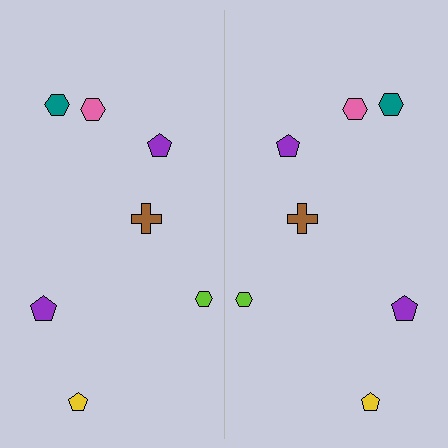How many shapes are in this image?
There are 14 shapes in this image.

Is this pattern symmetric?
Yes, this pattern has bilateral (reflection) symmetry.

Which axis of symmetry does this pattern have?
The pattern has a vertical axis of symmetry running through the center of the image.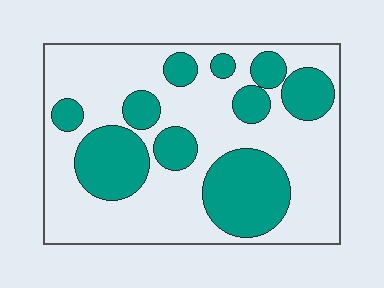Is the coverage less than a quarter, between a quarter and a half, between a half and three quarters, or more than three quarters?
Between a quarter and a half.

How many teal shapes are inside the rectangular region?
10.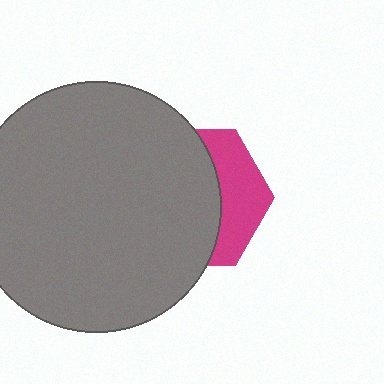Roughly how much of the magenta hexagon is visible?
A small part of it is visible (roughly 34%).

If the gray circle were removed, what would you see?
You would see the complete magenta hexagon.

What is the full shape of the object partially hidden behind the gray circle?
The partially hidden object is a magenta hexagon.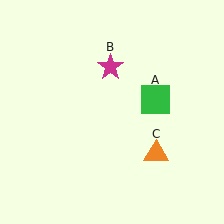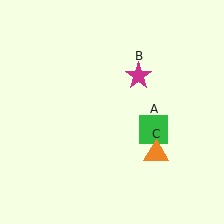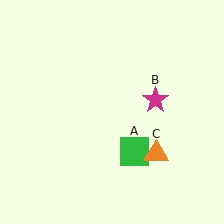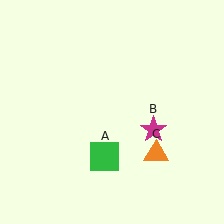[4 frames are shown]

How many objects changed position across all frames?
2 objects changed position: green square (object A), magenta star (object B).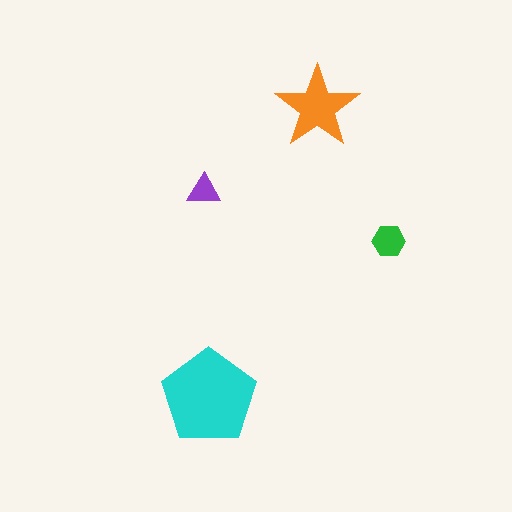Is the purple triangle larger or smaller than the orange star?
Smaller.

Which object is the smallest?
The purple triangle.